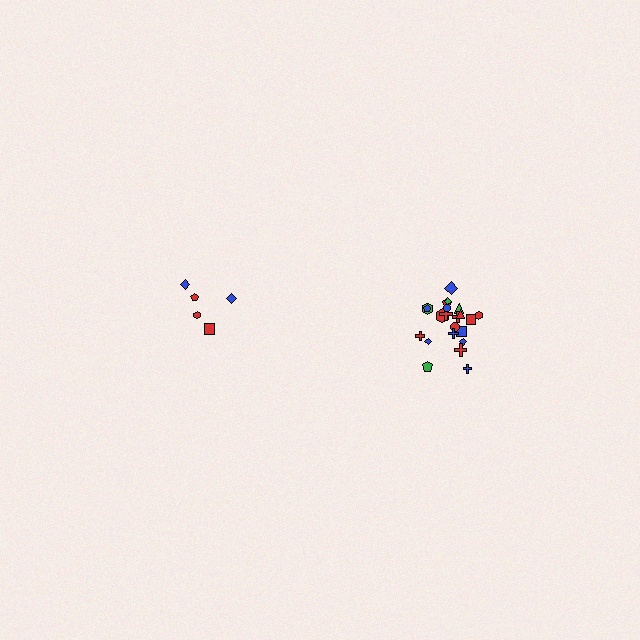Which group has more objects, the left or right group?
The right group.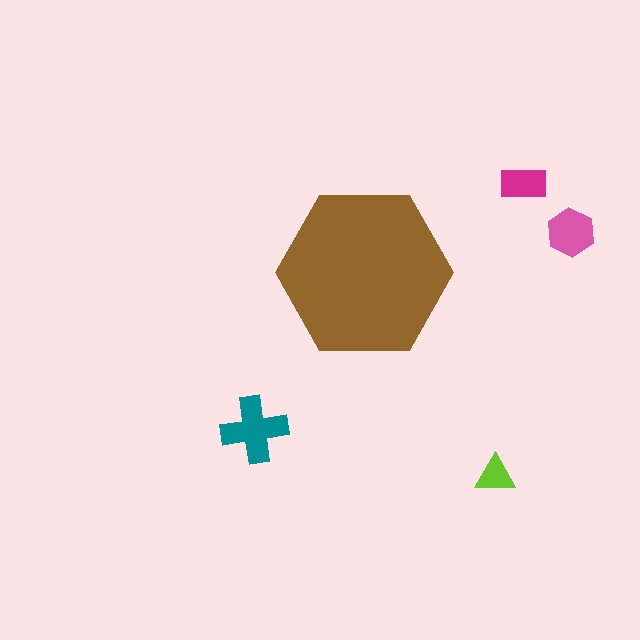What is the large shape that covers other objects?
A brown hexagon.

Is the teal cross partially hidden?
No, the teal cross is fully visible.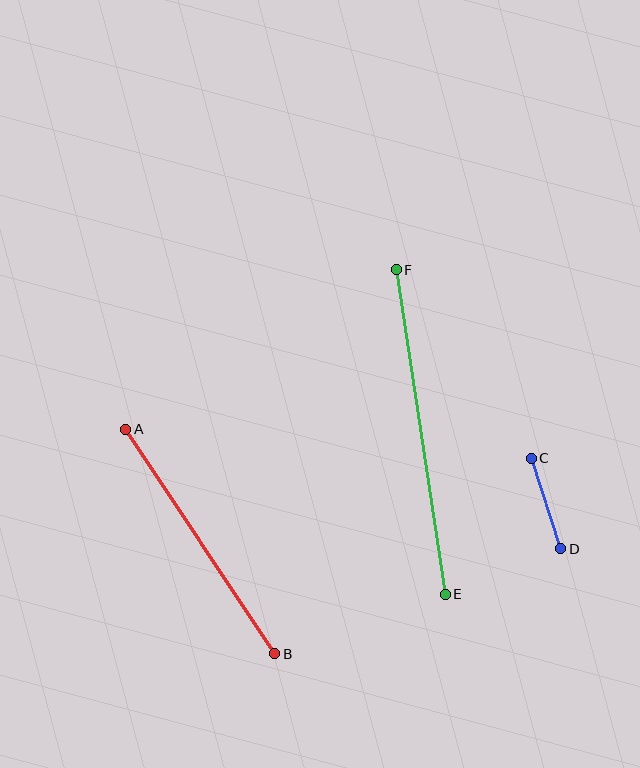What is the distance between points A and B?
The distance is approximately 270 pixels.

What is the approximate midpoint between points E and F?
The midpoint is at approximately (421, 432) pixels.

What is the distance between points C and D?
The distance is approximately 95 pixels.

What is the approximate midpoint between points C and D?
The midpoint is at approximately (546, 503) pixels.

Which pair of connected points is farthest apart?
Points E and F are farthest apart.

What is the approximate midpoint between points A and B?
The midpoint is at approximately (200, 542) pixels.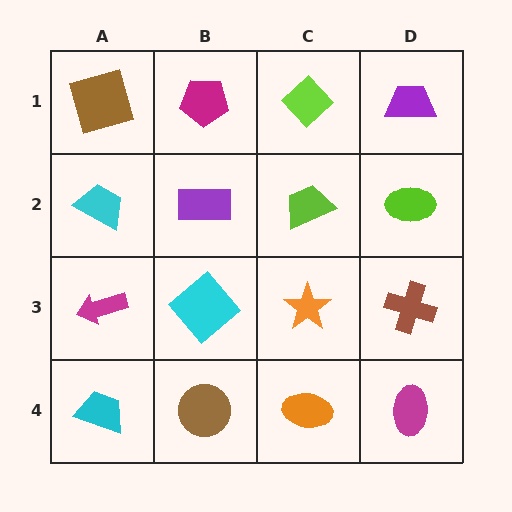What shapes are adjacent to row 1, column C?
A lime trapezoid (row 2, column C), a magenta pentagon (row 1, column B), a purple trapezoid (row 1, column D).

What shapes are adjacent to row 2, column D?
A purple trapezoid (row 1, column D), a brown cross (row 3, column D), a lime trapezoid (row 2, column C).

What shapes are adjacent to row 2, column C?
A lime diamond (row 1, column C), an orange star (row 3, column C), a purple rectangle (row 2, column B), a lime ellipse (row 2, column D).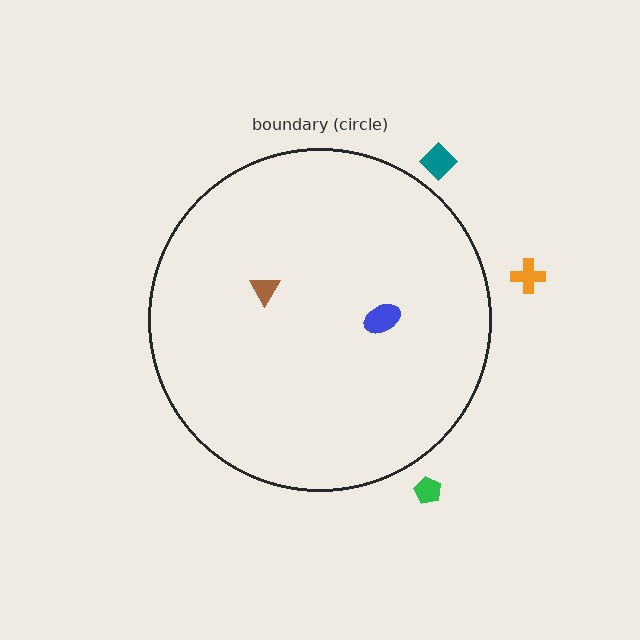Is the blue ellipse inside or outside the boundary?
Inside.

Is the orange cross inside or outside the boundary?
Outside.